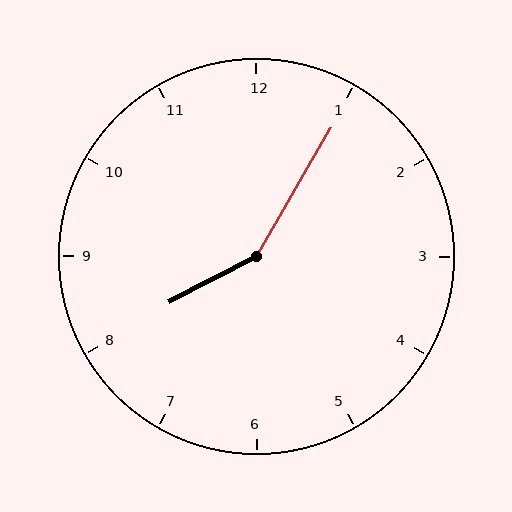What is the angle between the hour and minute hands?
Approximately 148 degrees.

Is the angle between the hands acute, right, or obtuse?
It is obtuse.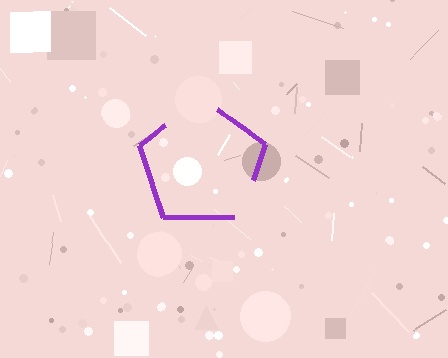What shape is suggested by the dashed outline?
The dashed outline suggests a pentagon.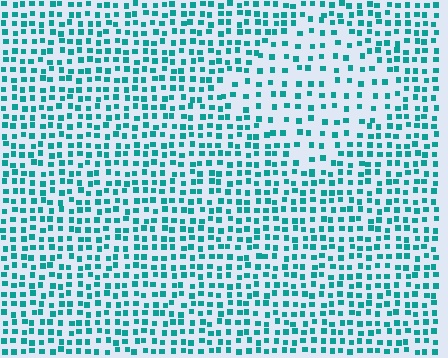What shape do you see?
I see a diamond.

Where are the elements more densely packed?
The elements are more densely packed outside the diamond boundary.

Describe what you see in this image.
The image contains small teal elements arranged at two different densities. A diamond-shaped region is visible where the elements are less densely packed than the surrounding area.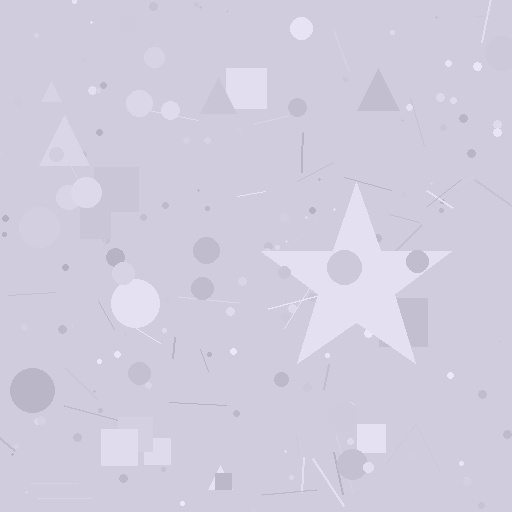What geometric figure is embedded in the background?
A star is embedded in the background.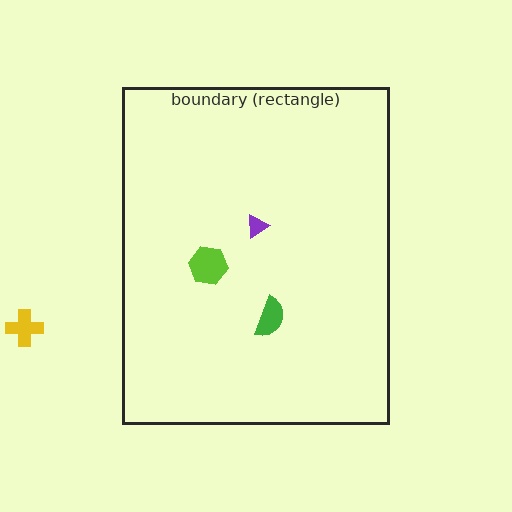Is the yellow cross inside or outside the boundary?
Outside.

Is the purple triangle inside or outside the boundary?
Inside.